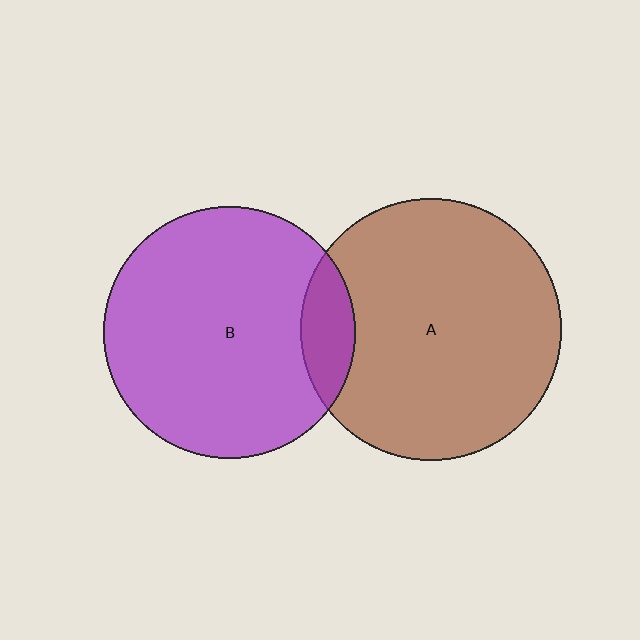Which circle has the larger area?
Circle A (brown).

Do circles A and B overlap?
Yes.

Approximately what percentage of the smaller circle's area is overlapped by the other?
Approximately 10%.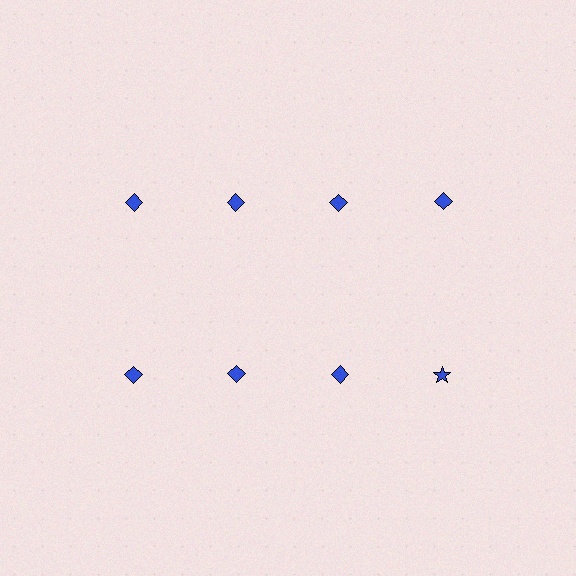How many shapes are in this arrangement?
There are 8 shapes arranged in a grid pattern.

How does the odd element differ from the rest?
It has a different shape: star instead of diamond.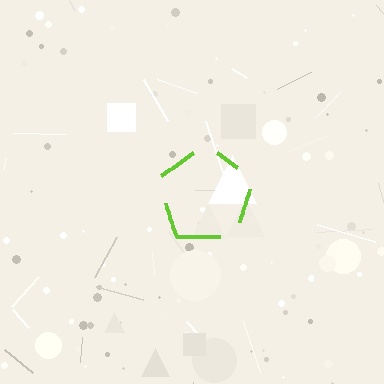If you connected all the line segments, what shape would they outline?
They would outline a pentagon.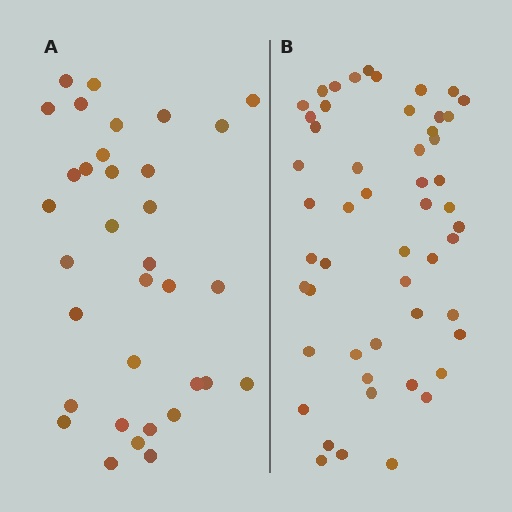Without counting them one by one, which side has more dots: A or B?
Region B (the right region) has more dots.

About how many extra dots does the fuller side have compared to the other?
Region B has approximately 20 more dots than region A.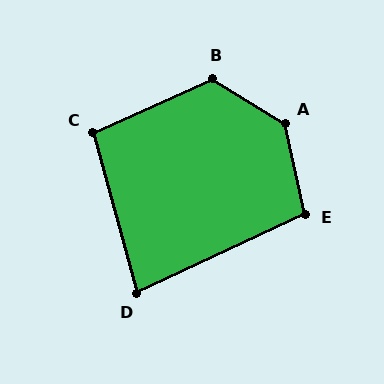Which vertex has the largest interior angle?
A, at approximately 135 degrees.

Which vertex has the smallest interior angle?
D, at approximately 80 degrees.